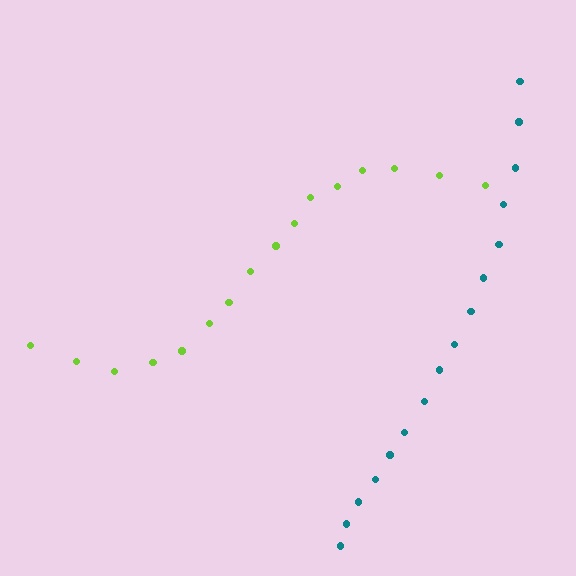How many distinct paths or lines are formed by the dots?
There are 2 distinct paths.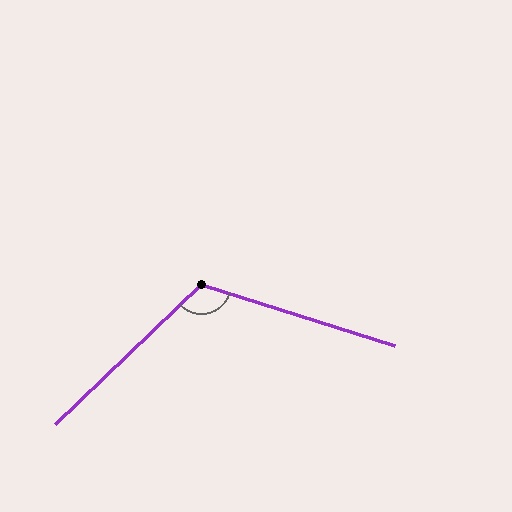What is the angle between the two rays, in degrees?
Approximately 119 degrees.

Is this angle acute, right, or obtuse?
It is obtuse.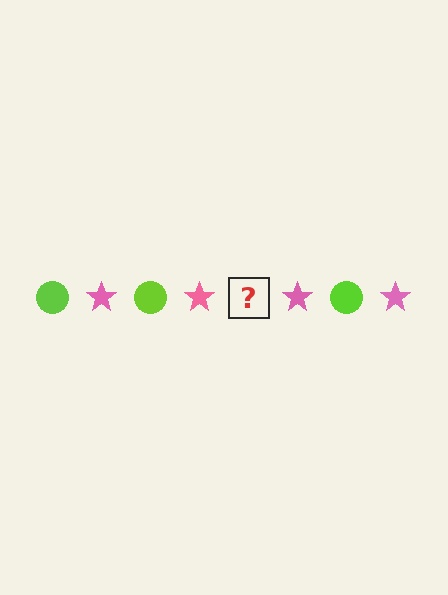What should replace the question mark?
The question mark should be replaced with a lime circle.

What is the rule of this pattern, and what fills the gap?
The rule is that the pattern alternates between lime circle and pink star. The gap should be filled with a lime circle.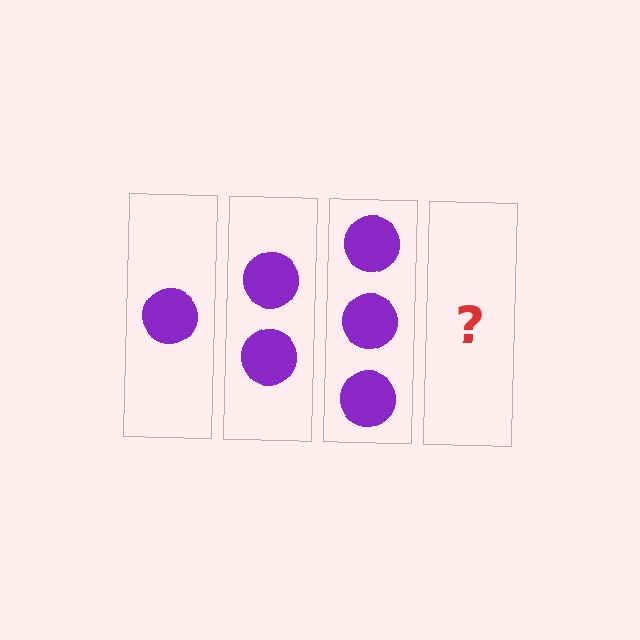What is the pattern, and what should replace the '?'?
The pattern is that each step adds one more circle. The '?' should be 4 circles.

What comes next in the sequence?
The next element should be 4 circles.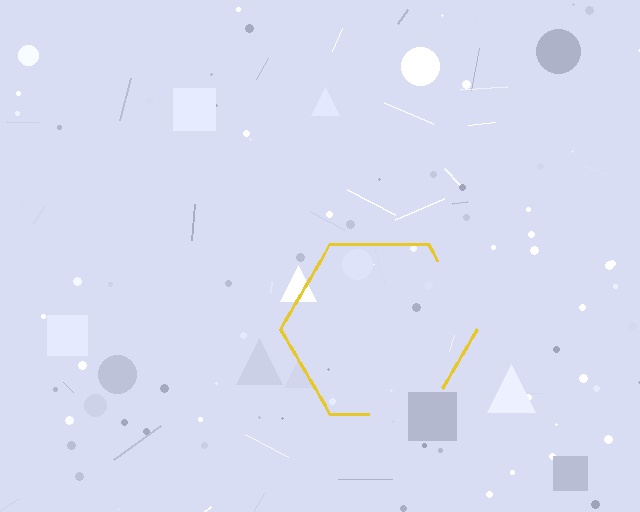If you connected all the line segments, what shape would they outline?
They would outline a hexagon.